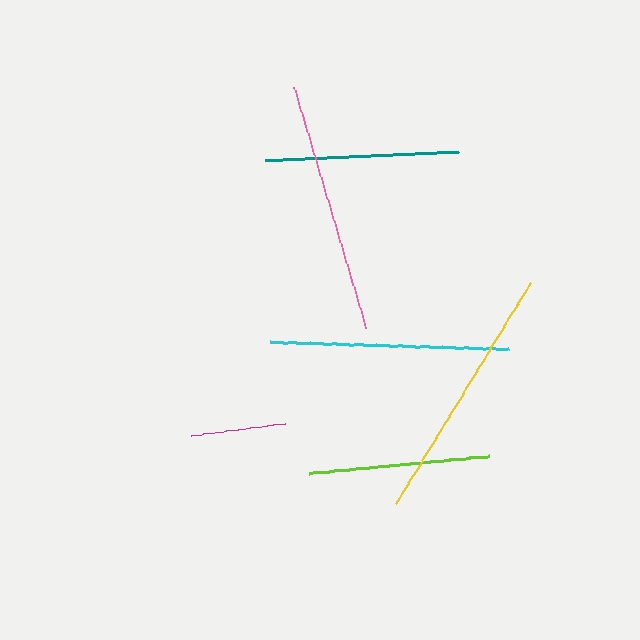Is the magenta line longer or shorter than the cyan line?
The cyan line is longer than the magenta line.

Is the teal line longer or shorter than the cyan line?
The cyan line is longer than the teal line.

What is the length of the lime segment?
The lime segment is approximately 181 pixels long.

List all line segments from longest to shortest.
From longest to shortest: yellow, pink, cyan, teal, lime, magenta.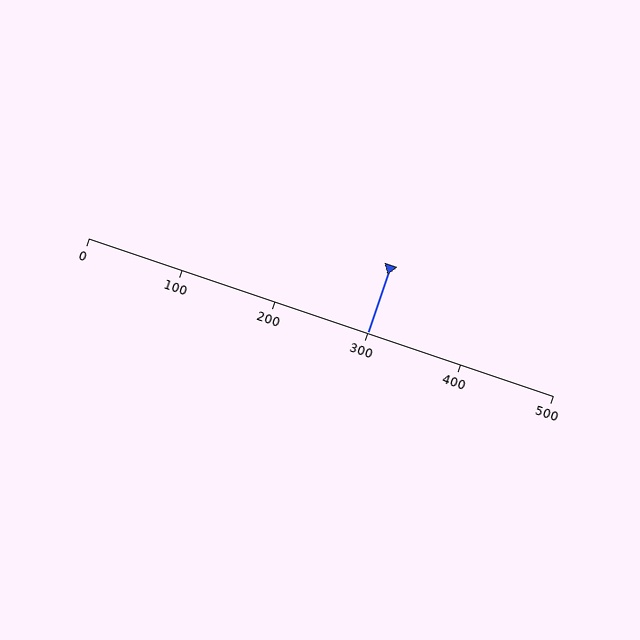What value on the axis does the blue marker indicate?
The marker indicates approximately 300.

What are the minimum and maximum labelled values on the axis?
The axis runs from 0 to 500.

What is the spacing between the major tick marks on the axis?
The major ticks are spaced 100 apart.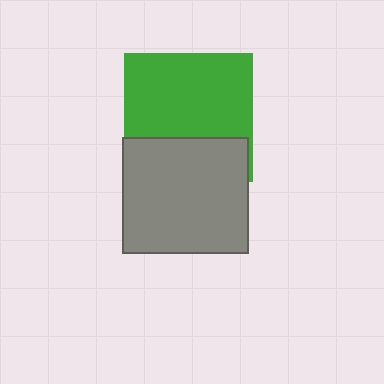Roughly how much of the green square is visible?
Most of it is visible (roughly 67%).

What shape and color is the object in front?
The object in front is a gray rectangle.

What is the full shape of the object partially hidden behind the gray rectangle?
The partially hidden object is a green square.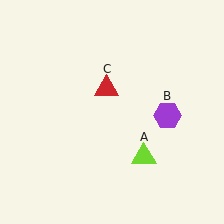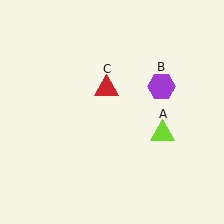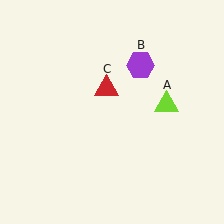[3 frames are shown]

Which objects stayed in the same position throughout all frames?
Red triangle (object C) remained stationary.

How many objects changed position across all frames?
2 objects changed position: lime triangle (object A), purple hexagon (object B).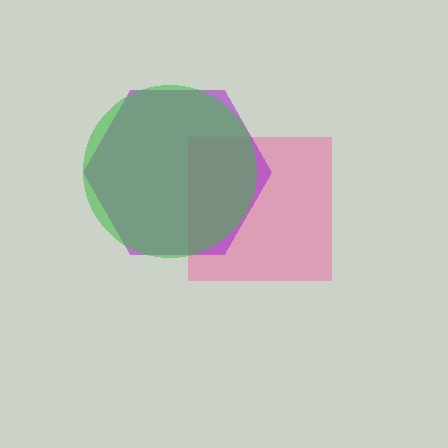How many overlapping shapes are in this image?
There are 3 overlapping shapes in the image.